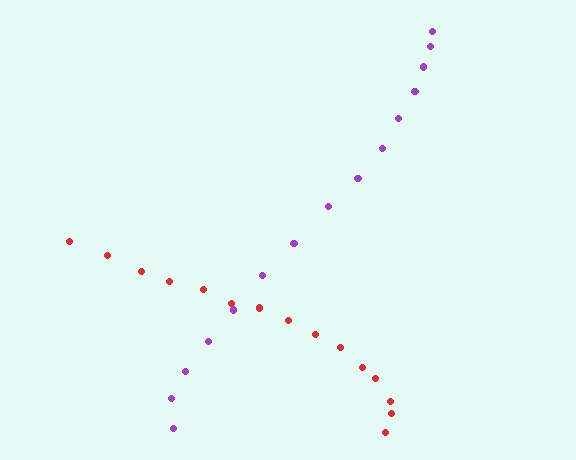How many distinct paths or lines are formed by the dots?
There are 2 distinct paths.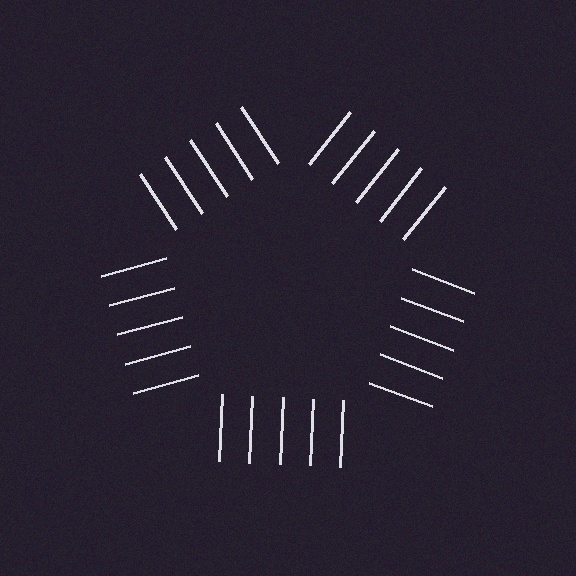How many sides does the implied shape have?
5 sides — the line-ends trace a pentagon.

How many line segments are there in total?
25 — 5 along each of the 5 edges.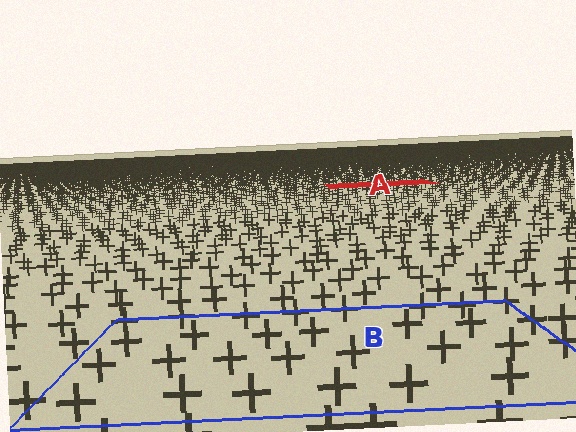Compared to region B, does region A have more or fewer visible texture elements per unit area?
Region A has more texture elements per unit area — they are packed more densely because it is farther away.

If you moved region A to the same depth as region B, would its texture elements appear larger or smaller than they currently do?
They would appear larger. At a closer depth, the same texture elements are projected at a bigger on-screen size.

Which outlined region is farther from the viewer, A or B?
Region A is farther from the viewer — the texture elements inside it appear smaller and more densely packed.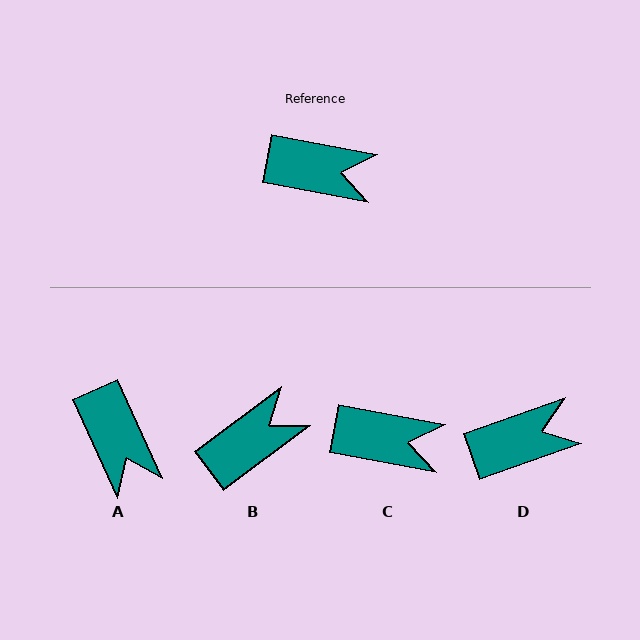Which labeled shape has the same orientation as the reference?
C.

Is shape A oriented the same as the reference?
No, it is off by about 55 degrees.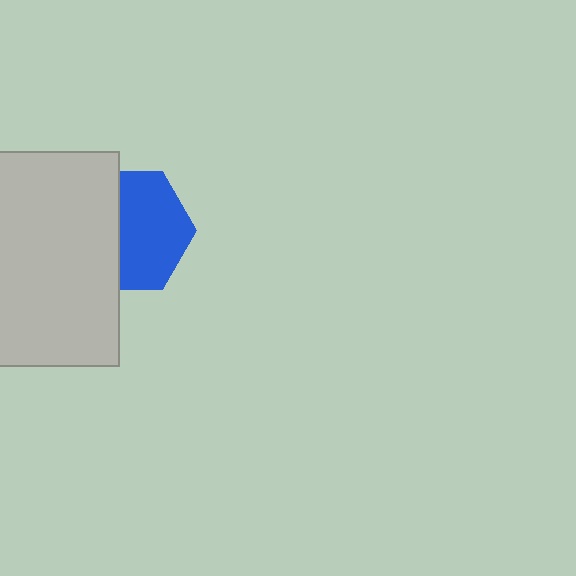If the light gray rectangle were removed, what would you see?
You would see the complete blue hexagon.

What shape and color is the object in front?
The object in front is a light gray rectangle.